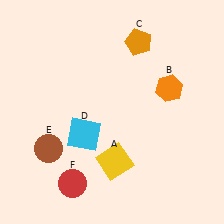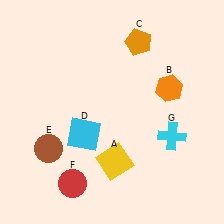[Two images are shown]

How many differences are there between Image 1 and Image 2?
There is 1 difference between the two images.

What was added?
A cyan cross (G) was added in Image 2.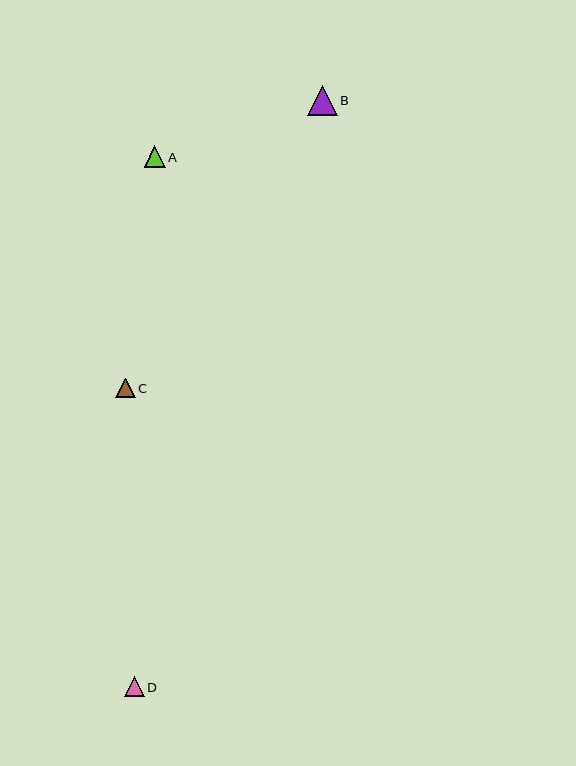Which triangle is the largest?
Triangle B is the largest with a size of approximately 29 pixels.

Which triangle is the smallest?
Triangle C is the smallest with a size of approximately 20 pixels.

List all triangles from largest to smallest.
From largest to smallest: B, A, D, C.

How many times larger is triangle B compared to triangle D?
Triangle B is approximately 1.5 times the size of triangle D.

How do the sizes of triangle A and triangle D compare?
Triangle A and triangle D are approximately the same size.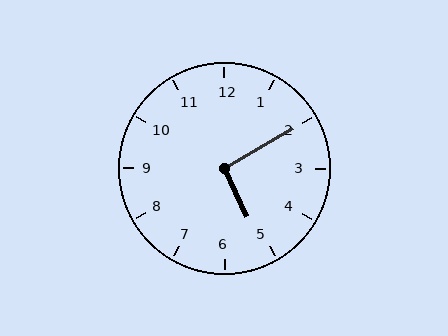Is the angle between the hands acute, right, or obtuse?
It is right.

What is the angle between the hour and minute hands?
Approximately 95 degrees.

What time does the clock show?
5:10.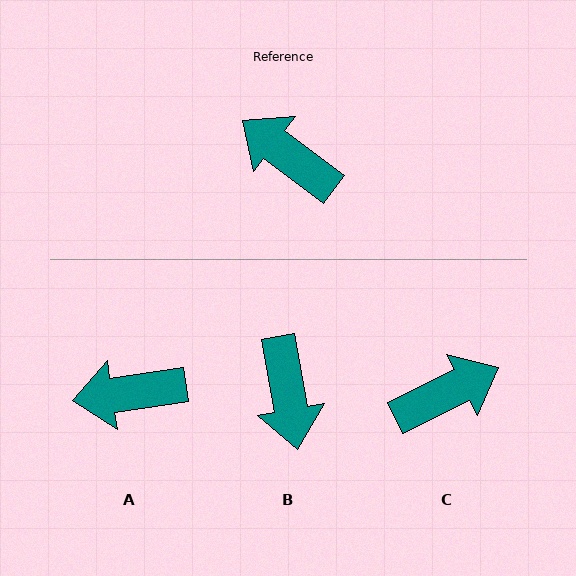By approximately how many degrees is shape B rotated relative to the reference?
Approximately 137 degrees counter-clockwise.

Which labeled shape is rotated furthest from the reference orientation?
B, about 137 degrees away.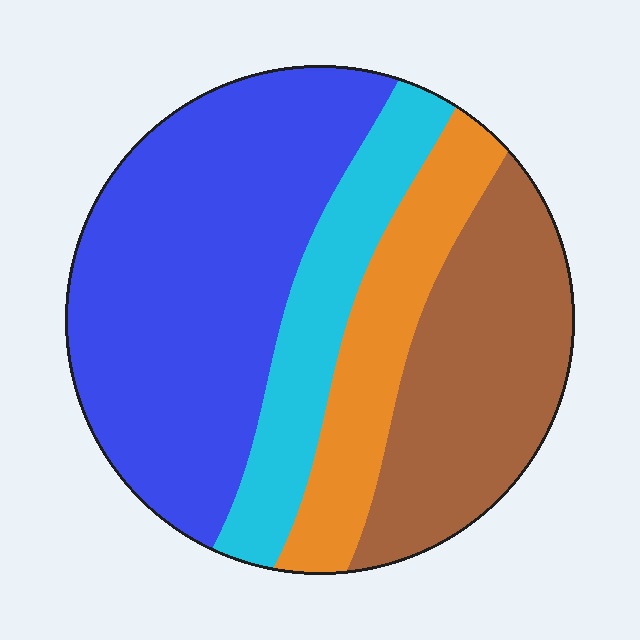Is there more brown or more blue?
Blue.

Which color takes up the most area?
Blue, at roughly 45%.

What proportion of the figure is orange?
Orange takes up about one sixth (1/6) of the figure.